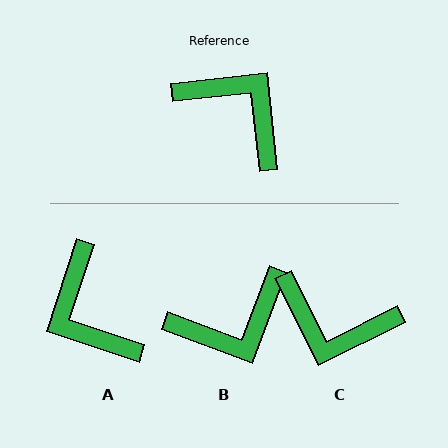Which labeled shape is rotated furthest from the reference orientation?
C, about 160 degrees away.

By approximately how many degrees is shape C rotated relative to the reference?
Approximately 160 degrees clockwise.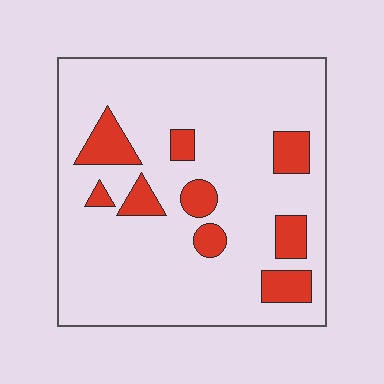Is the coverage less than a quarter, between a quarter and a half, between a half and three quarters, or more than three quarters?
Less than a quarter.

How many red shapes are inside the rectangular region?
9.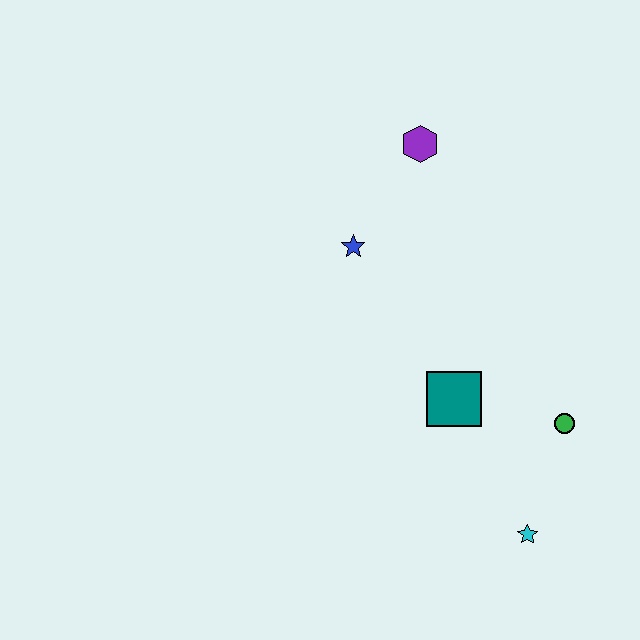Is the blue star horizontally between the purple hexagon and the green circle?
No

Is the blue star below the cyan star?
No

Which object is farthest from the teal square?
The purple hexagon is farthest from the teal square.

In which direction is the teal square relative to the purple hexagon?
The teal square is below the purple hexagon.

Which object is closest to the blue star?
The purple hexagon is closest to the blue star.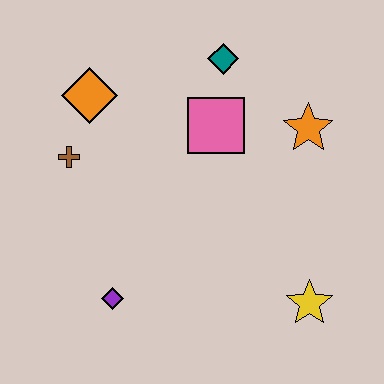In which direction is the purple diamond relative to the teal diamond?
The purple diamond is below the teal diamond.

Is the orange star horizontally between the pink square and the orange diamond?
No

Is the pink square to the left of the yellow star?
Yes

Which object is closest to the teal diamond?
The pink square is closest to the teal diamond.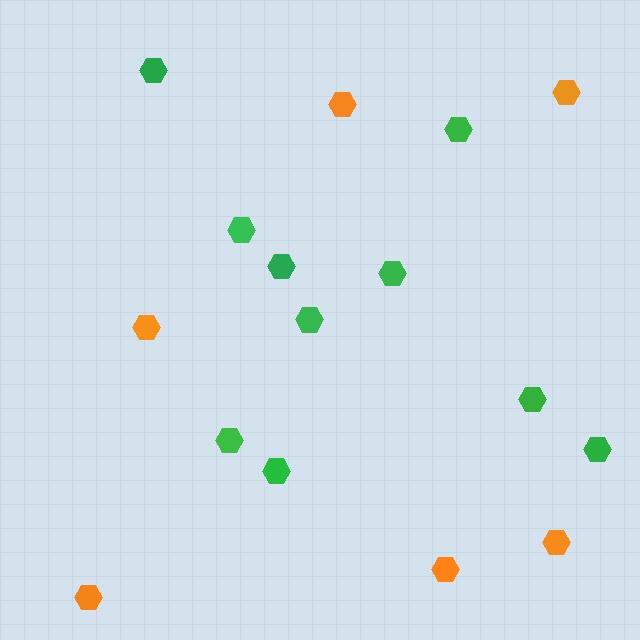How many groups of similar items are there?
There are 2 groups: one group of green hexagons (10) and one group of orange hexagons (6).